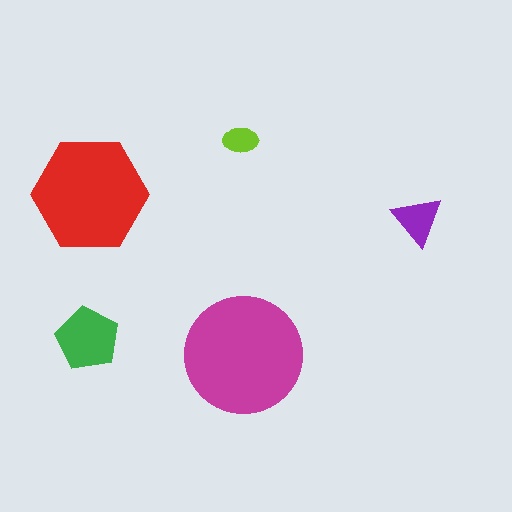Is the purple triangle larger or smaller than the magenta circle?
Smaller.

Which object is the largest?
The magenta circle.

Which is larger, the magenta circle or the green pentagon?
The magenta circle.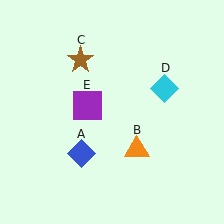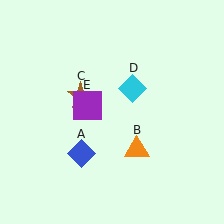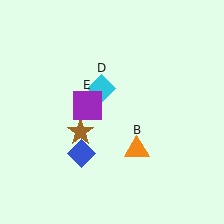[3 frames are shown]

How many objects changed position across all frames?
2 objects changed position: brown star (object C), cyan diamond (object D).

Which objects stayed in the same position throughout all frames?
Blue diamond (object A) and orange triangle (object B) and purple square (object E) remained stationary.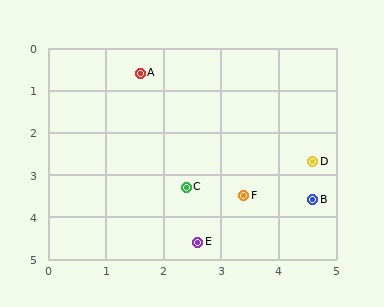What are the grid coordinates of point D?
Point D is at approximately (4.6, 2.7).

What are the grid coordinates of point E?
Point E is at approximately (2.6, 4.6).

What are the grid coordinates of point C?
Point C is at approximately (2.4, 3.3).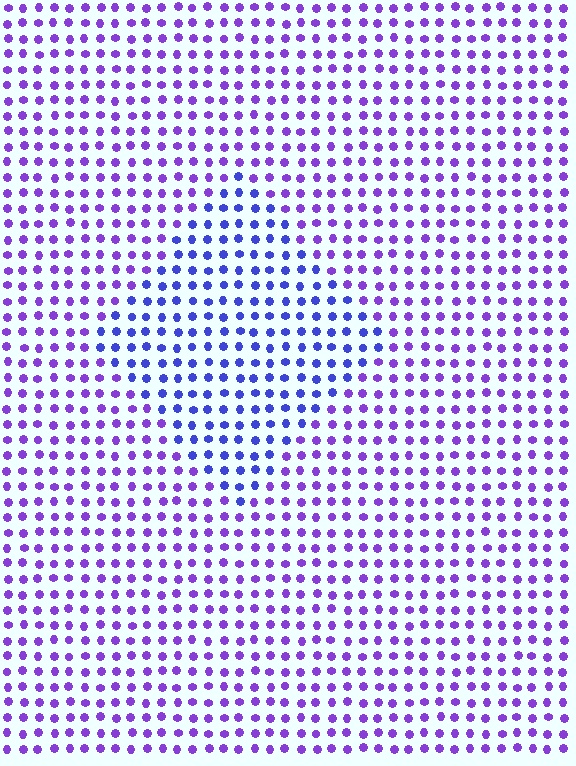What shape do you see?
I see a diamond.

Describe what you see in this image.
The image is filled with small purple elements in a uniform arrangement. A diamond-shaped region is visible where the elements are tinted to a slightly different hue, forming a subtle color boundary.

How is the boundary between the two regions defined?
The boundary is defined purely by a slight shift in hue (about 32 degrees). Spacing, size, and orientation are identical on both sides.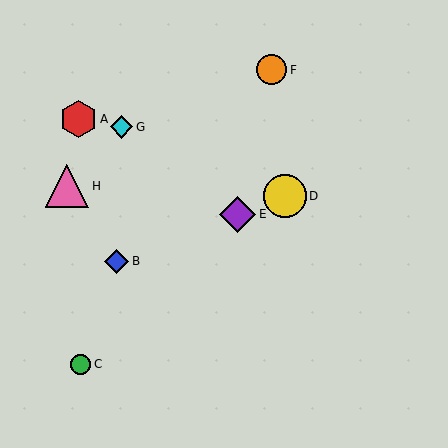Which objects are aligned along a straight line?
Objects B, D, E are aligned along a straight line.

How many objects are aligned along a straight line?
3 objects (B, D, E) are aligned along a straight line.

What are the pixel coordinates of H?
Object H is at (67, 186).